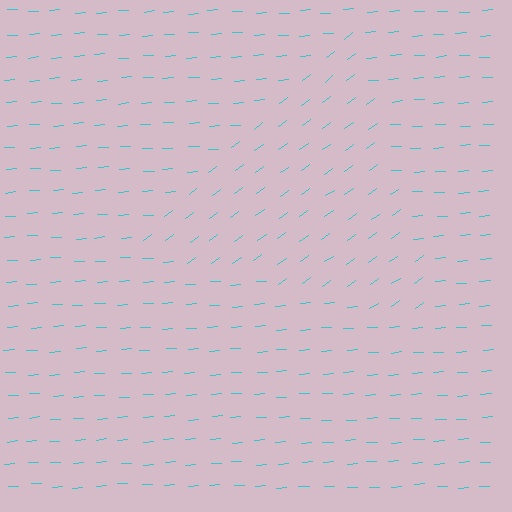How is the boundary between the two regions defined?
The boundary is defined purely by a change in line orientation (approximately 32 degrees difference). All lines are the same color and thickness.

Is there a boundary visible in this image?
Yes, there is a texture boundary formed by a change in line orientation.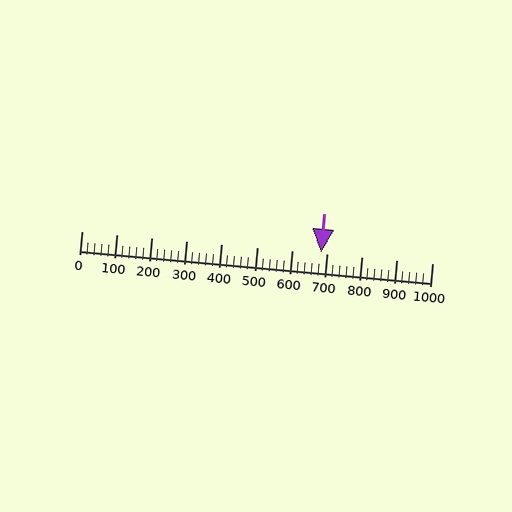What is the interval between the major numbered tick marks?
The major tick marks are spaced 100 units apart.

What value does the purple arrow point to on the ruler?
The purple arrow points to approximately 684.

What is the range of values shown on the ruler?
The ruler shows values from 0 to 1000.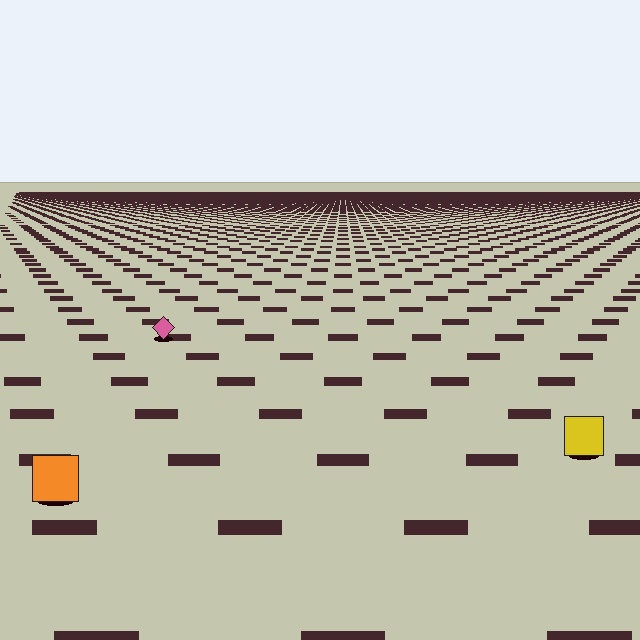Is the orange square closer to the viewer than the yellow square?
Yes. The orange square is closer — you can tell from the texture gradient: the ground texture is coarser near it.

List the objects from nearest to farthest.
From nearest to farthest: the orange square, the yellow square, the pink diamond.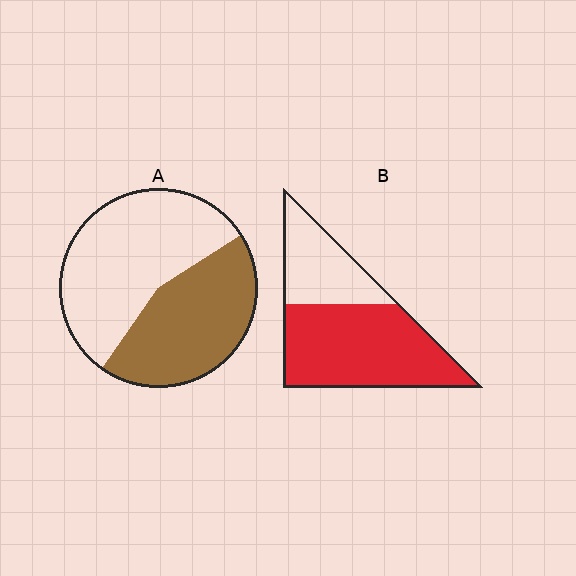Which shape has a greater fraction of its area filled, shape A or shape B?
Shape B.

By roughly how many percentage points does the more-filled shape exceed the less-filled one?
By roughly 20 percentage points (B over A).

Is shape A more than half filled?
No.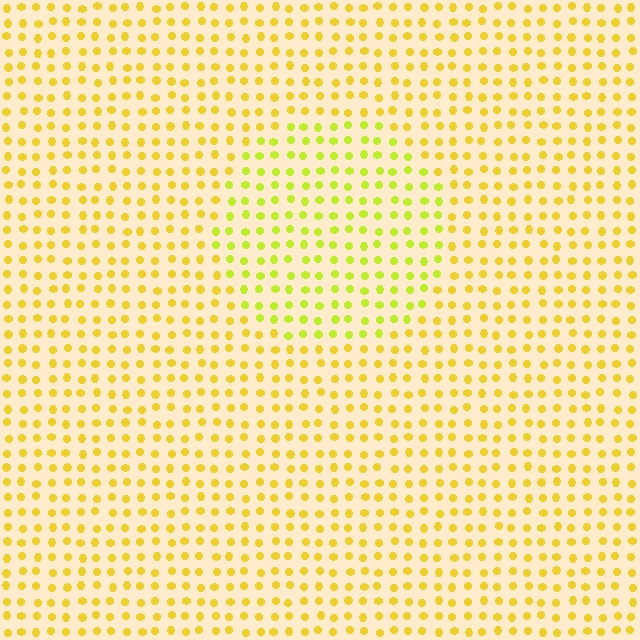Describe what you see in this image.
The image is filled with small yellow elements in a uniform arrangement. A circle-shaped region is visible where the elements are tinted to a slightly different hue, forming a subtle color boundary.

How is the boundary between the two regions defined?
The boundary is defined purely by a slight shift in hue (about 24 degrees). Spacing, size, and orientation are identical on both sides.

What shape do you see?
I see a circle.